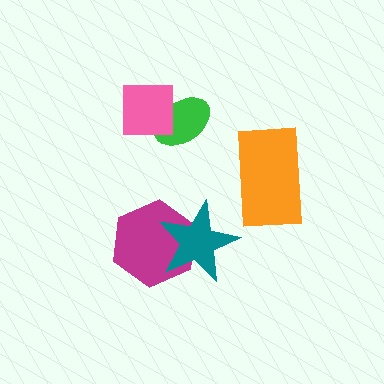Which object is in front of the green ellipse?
The pink square is in front of the green ellipse.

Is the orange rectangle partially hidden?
No, no other shape covers it.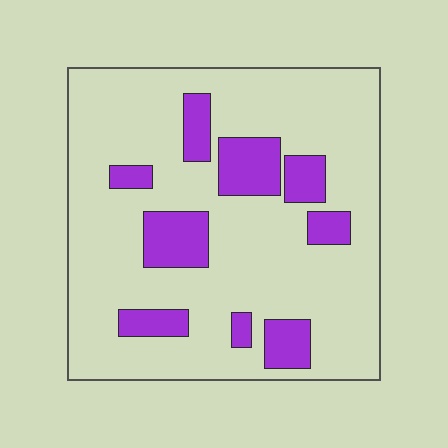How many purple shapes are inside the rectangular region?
9.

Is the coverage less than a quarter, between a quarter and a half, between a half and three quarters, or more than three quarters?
Less than a quarter.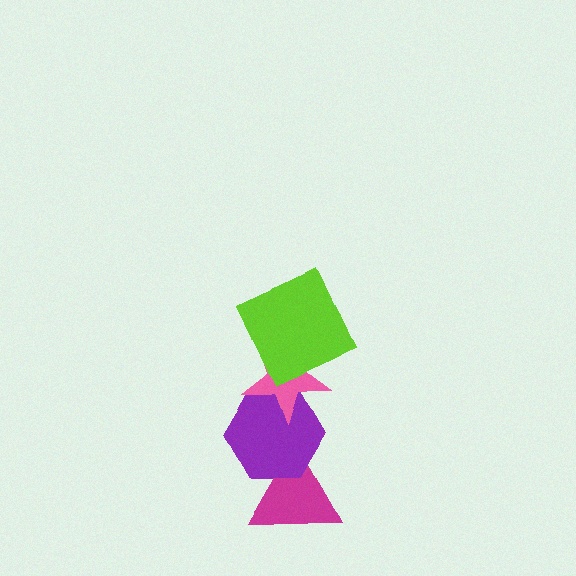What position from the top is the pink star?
The pink star is 2nd from the top.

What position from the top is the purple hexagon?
The purple hexagon is 3rd from the top.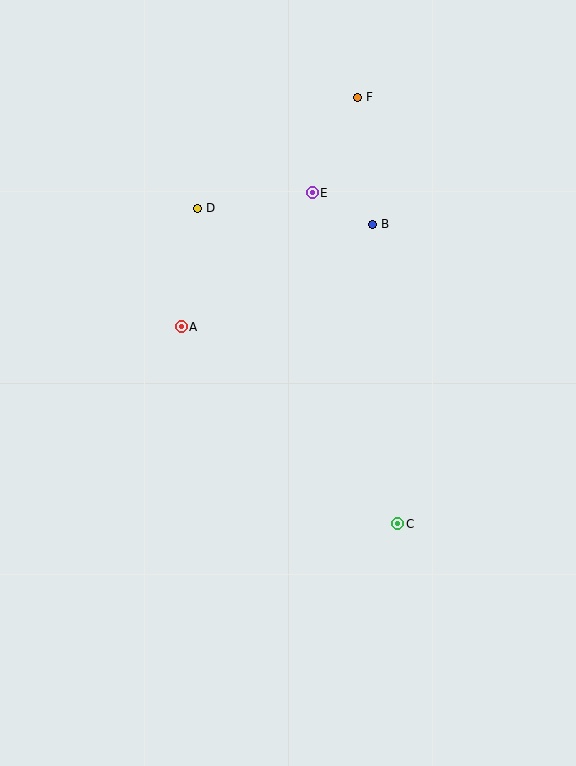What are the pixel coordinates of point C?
Point C is at (398, 524).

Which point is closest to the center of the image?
Point A at (181, 327) is closest to the center.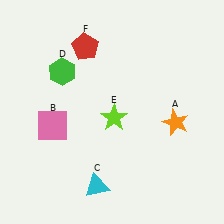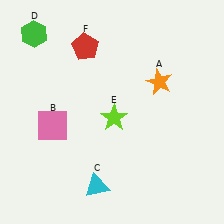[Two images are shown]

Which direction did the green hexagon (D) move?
The green hexagon (D) moved up.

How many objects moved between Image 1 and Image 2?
2 objects moved between the two images.